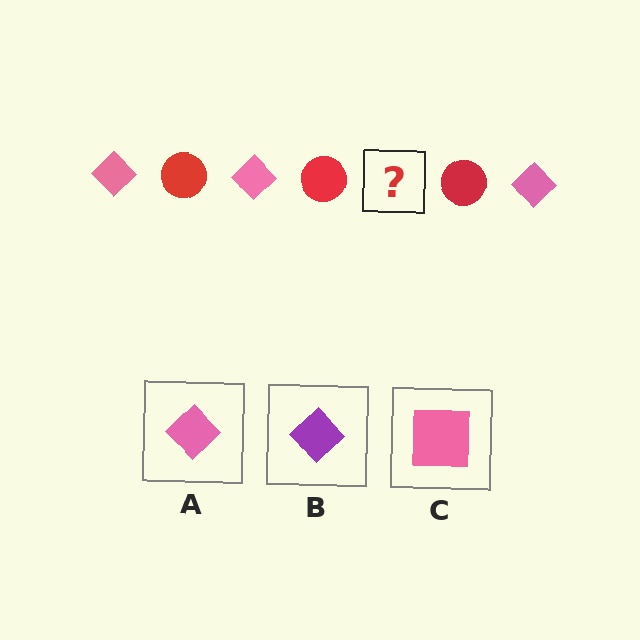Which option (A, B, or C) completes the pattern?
A.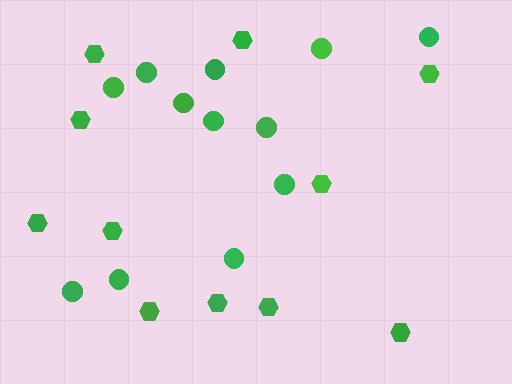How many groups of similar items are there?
There are 2 groups: one group of circles (12) and one group of hexagons (11).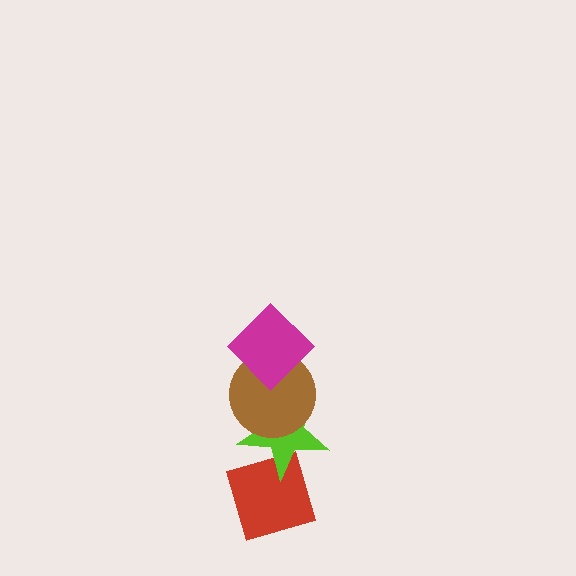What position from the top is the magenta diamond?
The magenta diamond is 1st from the top.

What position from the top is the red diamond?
The red diamond is 4th from the top.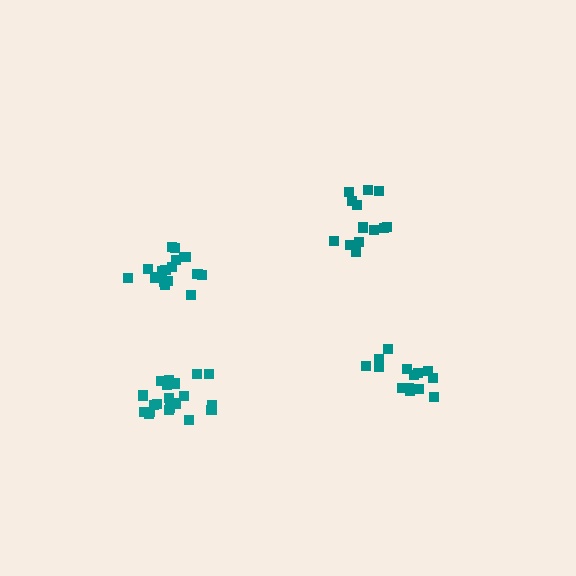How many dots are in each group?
Group 1: 17 dots, Group 2: 14 dots, Group 3: 14 dots, Group 4: 20 dots (65 total).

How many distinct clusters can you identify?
There are 4 distinct clusters.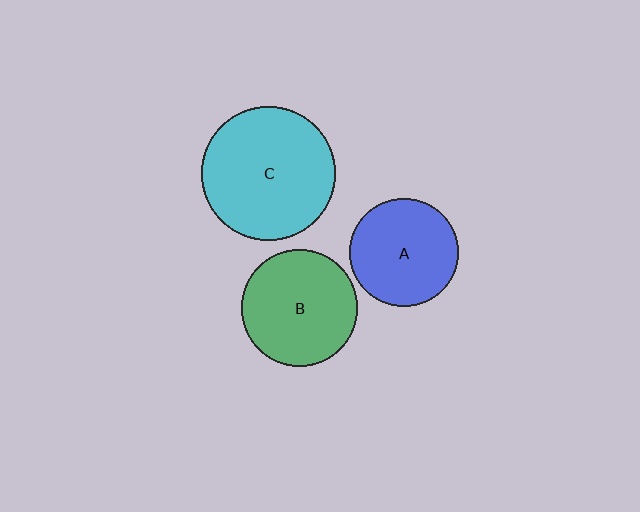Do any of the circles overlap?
No, none of the circles overlap.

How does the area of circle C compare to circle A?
Approximately 1.5 times.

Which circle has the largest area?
Circle C (cyan).